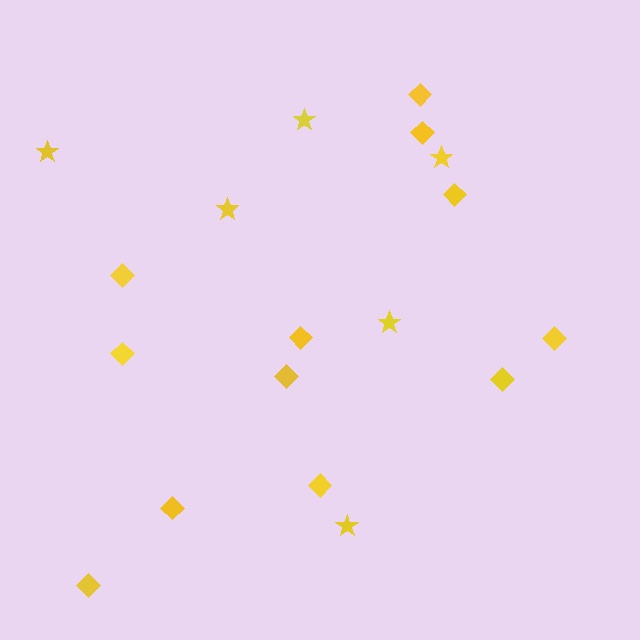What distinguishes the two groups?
There are 2 groups: one group of stars (6) and one group of diamonds (12).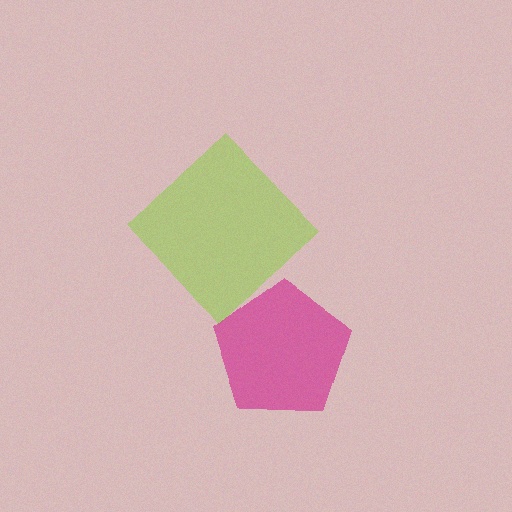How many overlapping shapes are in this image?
There are 2 overlapping shapes in the image.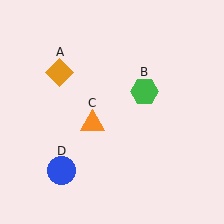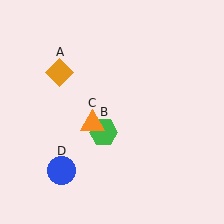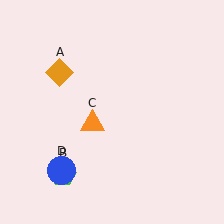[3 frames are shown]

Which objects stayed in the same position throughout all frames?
Orange diamond (object A) and orange triangle (object C) and blue circle (object D) remained stationary.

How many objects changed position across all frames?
1 object changed position: green hexagon (object B).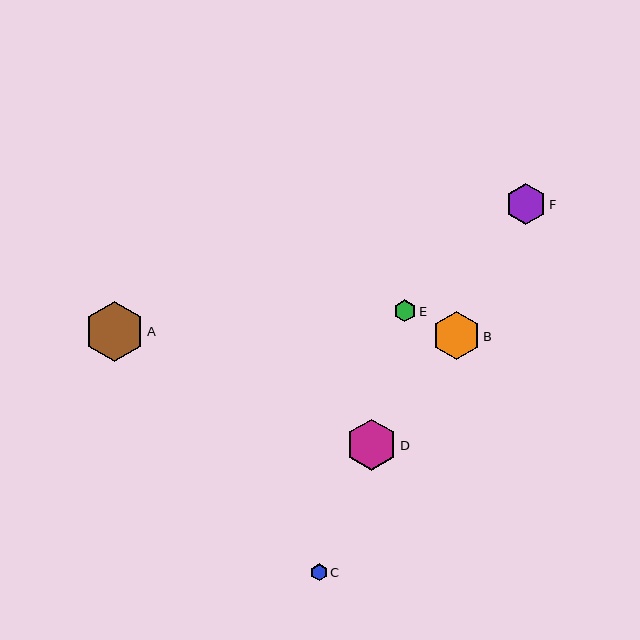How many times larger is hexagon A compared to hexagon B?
Hexagon A is approximately 1.2 times the size of hexagon B.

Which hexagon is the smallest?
Hexagon C is the smallest with a size of approximately 17 pixels.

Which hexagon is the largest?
Hexagon A is the largest with a size of approximately 60 pixels.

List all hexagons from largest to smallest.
From largest to smallest: A, D, B, F, E, C.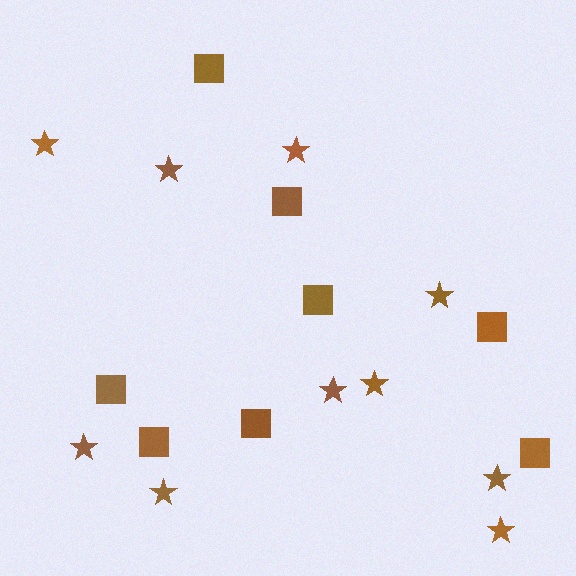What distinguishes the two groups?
There are 2 groups: one group of squares (8) and one group of stars (10).